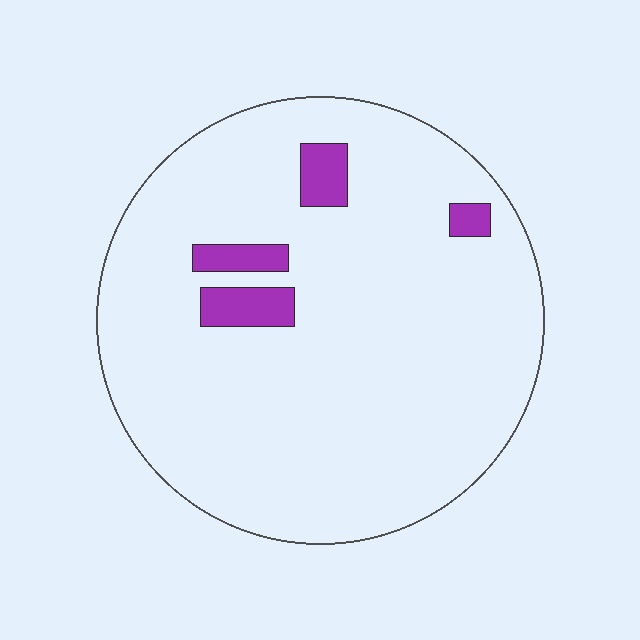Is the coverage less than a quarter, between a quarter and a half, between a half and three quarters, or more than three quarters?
Less than a quarter.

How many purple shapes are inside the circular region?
4.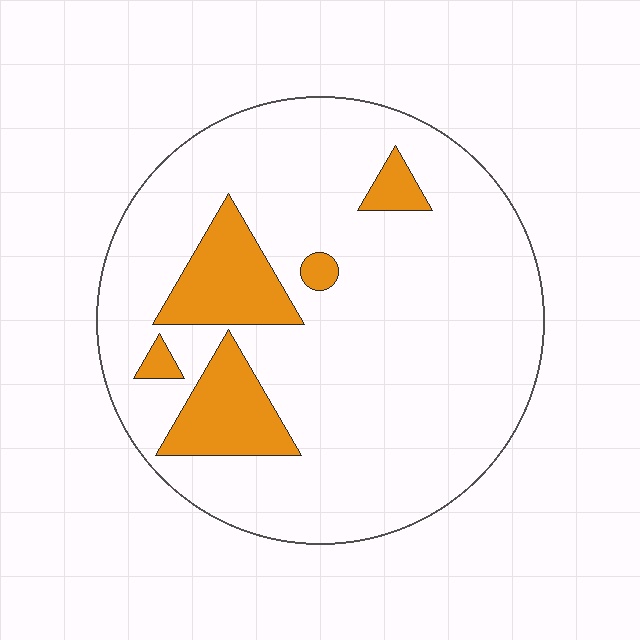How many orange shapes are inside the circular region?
5.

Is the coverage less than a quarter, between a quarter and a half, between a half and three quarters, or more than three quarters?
Less than a quarter.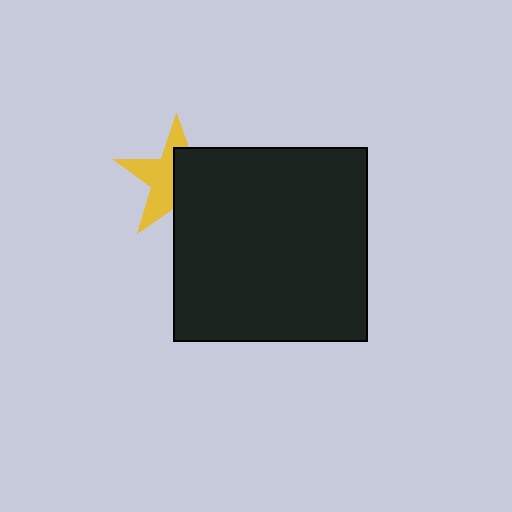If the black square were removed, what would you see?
You would see the complete yellow star.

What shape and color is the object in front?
The object in front is a black square.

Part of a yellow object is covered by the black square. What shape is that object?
It is a star.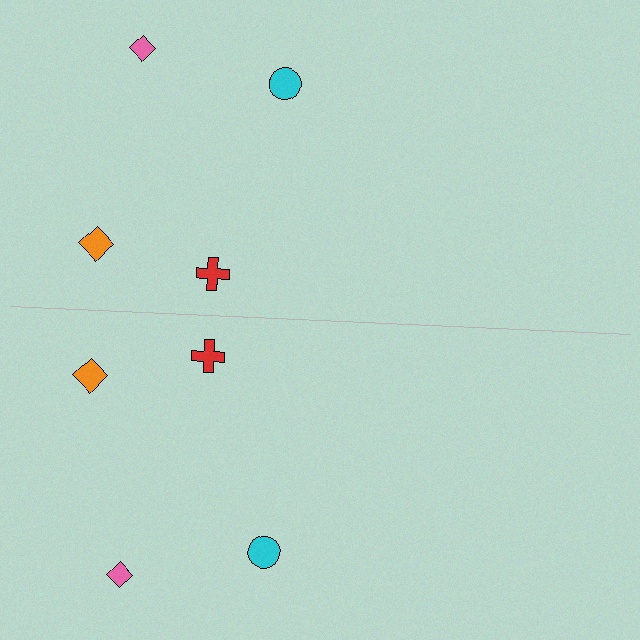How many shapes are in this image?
There are 8 shapes in this image.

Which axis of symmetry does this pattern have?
The pattern has a horizontal axis of symmetry running through the center of the image.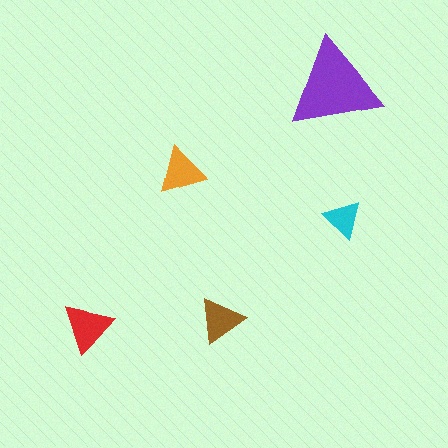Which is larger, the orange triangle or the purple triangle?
The purple one.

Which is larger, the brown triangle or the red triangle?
The red one.